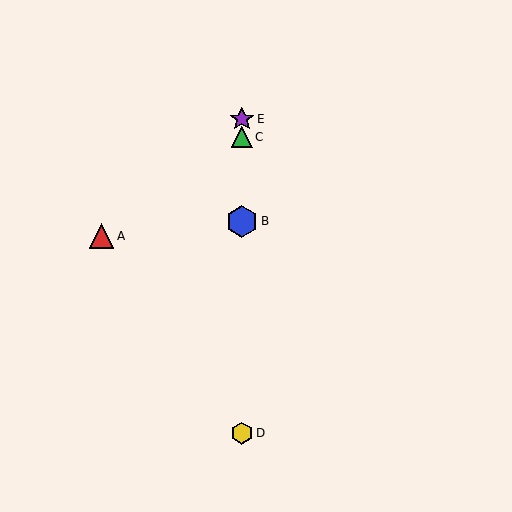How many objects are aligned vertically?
4 objects (B, C, D, E) are aligned vertically.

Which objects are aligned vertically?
Objects B, C, D, E are aligned vertically.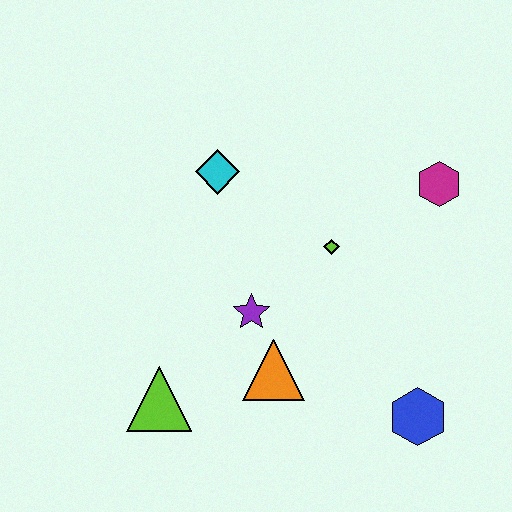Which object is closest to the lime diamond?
The purple star is closest to the lime diamond.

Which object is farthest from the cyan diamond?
The blue hexagon is farthest from the cyan diamond.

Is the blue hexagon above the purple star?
No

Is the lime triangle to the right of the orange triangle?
No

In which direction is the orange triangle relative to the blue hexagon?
The orange triangle is to the left of the blue hexagon.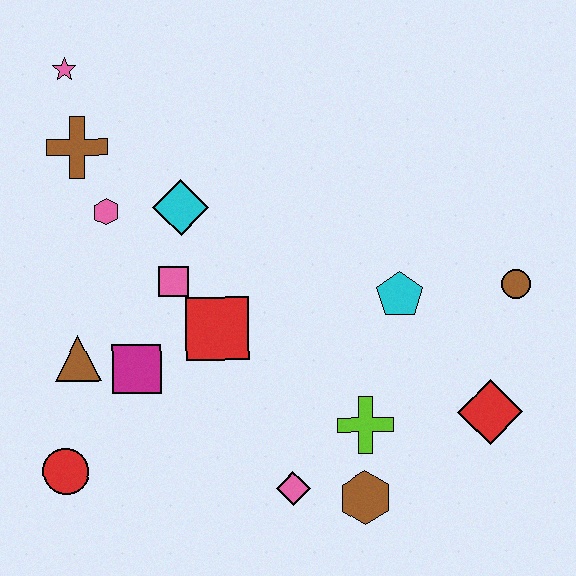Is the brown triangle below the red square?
Yes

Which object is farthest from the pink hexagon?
The red diamond is farthest from the pink hexagon.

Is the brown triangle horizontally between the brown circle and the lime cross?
No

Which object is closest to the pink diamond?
The brown hexagon is closest to the pink diamond.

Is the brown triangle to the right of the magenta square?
No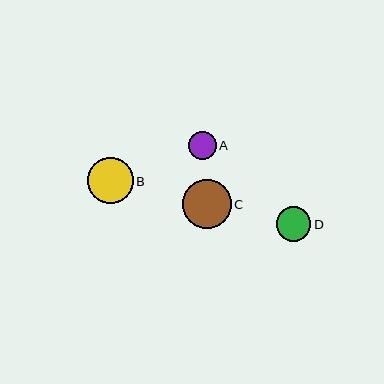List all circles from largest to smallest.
From largest to smallest: C, B, D, A.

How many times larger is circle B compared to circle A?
Circle B is approximately 1.7 times the size of circle A.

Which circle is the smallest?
Circle A is the smallest with a size of approximately 27 pixels.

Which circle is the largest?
Circle C is the largest with a size of approximately 49 pixels.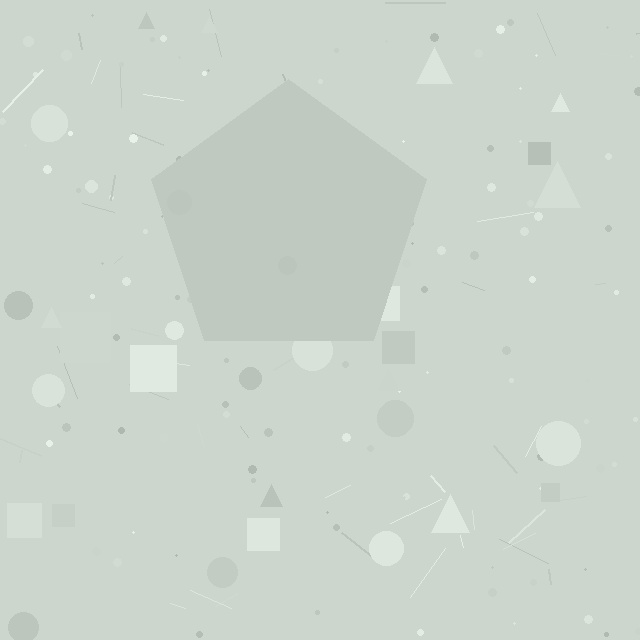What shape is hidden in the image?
A pentagon is hidden in the image.